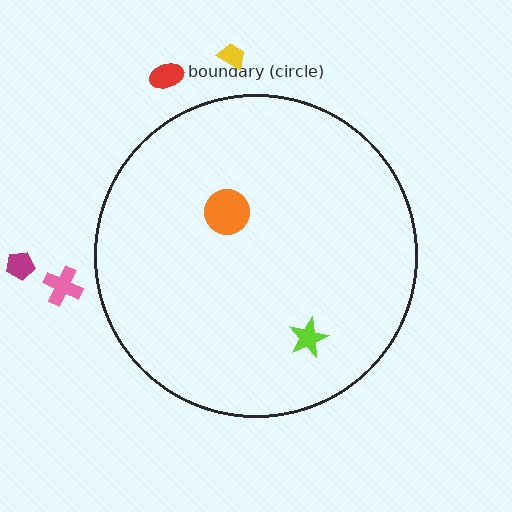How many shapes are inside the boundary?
2 inside, 4 outside.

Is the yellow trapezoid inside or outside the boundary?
Outside.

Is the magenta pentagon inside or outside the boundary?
Outside.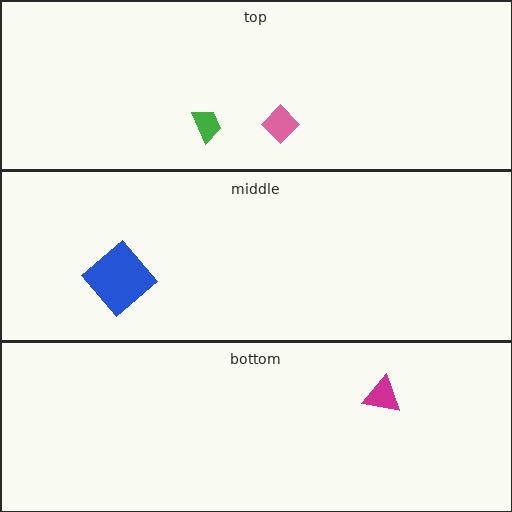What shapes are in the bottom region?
The magenta triangle.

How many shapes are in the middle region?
1.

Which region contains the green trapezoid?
The top region.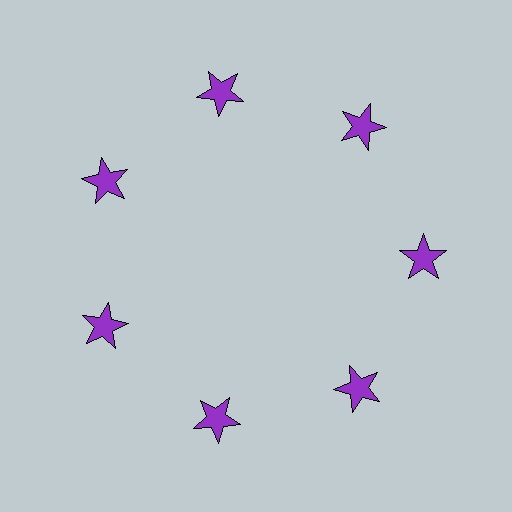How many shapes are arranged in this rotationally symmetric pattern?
There are 7 shapes, arranged in 7 groups of 1.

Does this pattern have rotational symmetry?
Yes, this pattern has 7-fold rotational symmetry. It looks the same after rotating 51 degrees around the center.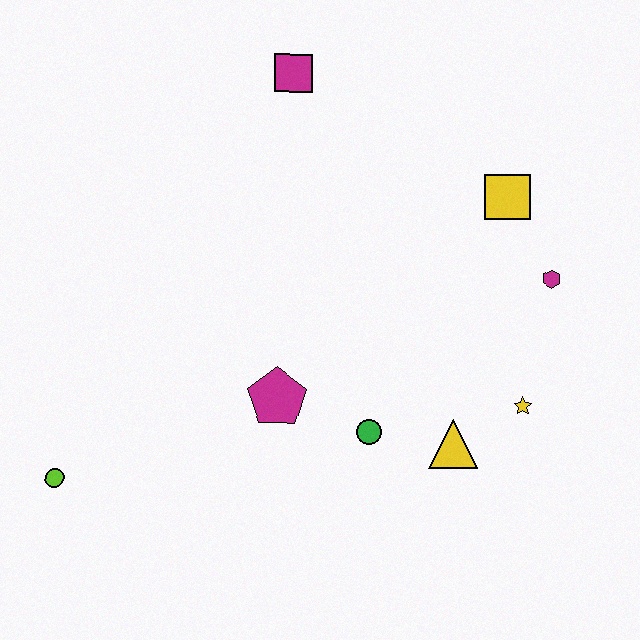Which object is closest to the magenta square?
The yellow square is closest to the magenta square.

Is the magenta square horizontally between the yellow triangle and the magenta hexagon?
No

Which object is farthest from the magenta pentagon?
The magenta square is farthest from the magenta pentagon.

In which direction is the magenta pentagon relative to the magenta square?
The magenta pentagon is below the magenta square.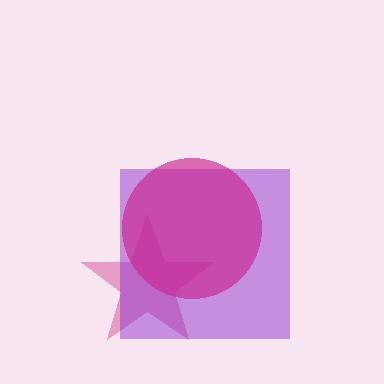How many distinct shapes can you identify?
There are 3 distinct shapes: a pink star, a purple square, a magenta circle.